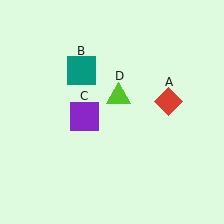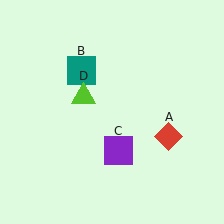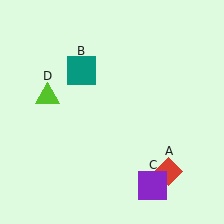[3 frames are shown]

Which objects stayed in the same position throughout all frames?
Teal square (object B) remained stationary.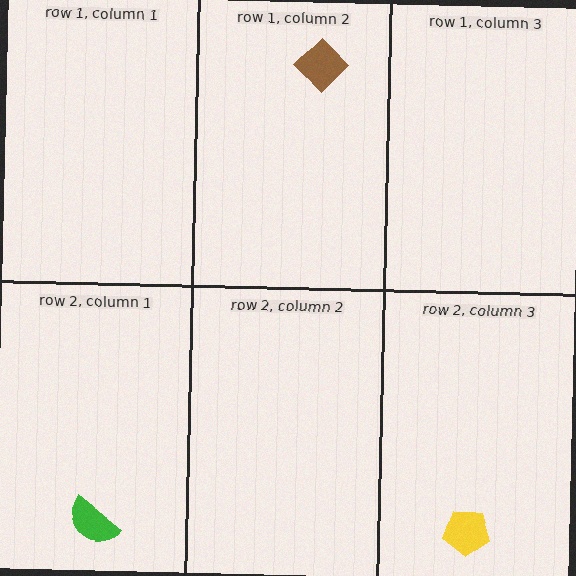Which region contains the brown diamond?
The row 1, column 2 region.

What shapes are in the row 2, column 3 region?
The yellow pentagon.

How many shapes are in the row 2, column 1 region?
1.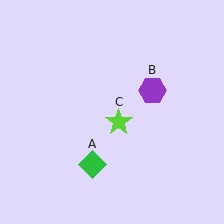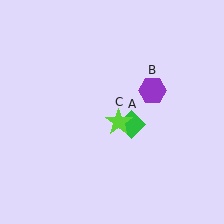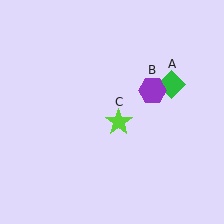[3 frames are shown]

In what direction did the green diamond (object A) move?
The green diamond (object A) moved up and to the right.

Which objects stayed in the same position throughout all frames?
Purple hexagon (object B) and lime star (object C) remained stationary.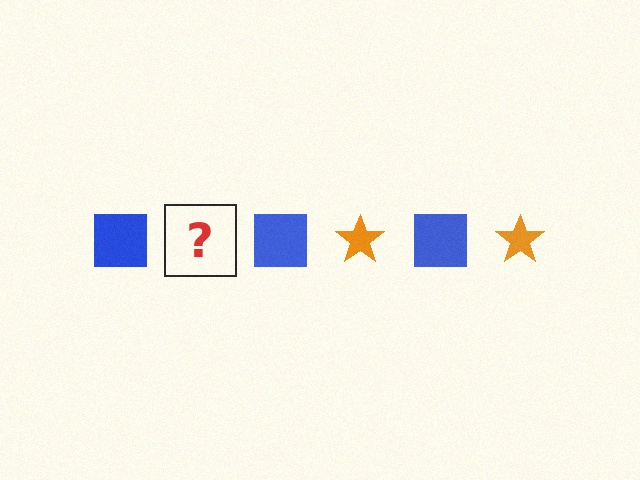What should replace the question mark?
The question mark should be replaced with an orange star.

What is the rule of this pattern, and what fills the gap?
The rule is that the pattern alternates between blue square and orange star. The gap should be filled with an orange star.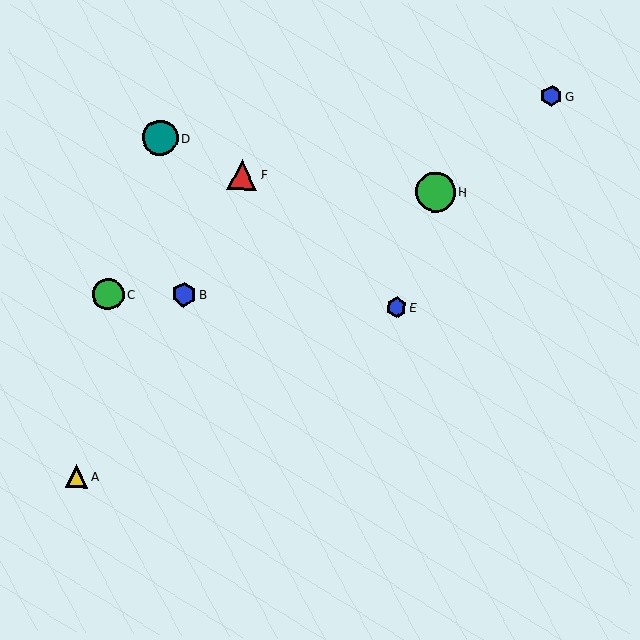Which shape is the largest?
The green circle (labeled H) is the largest.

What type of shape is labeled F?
Shape F is a red triangle.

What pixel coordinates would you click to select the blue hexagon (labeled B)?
Click at (184, 295) to select the blue hexagon B.